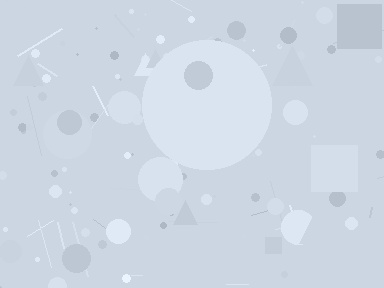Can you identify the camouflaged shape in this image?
The camouflaged shape is a circle.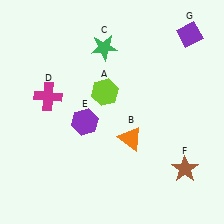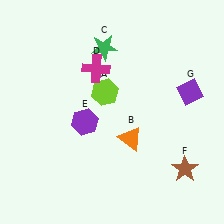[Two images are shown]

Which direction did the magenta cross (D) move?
The magenta cross (D) moved right.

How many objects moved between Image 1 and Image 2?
2 objects moved between the two images.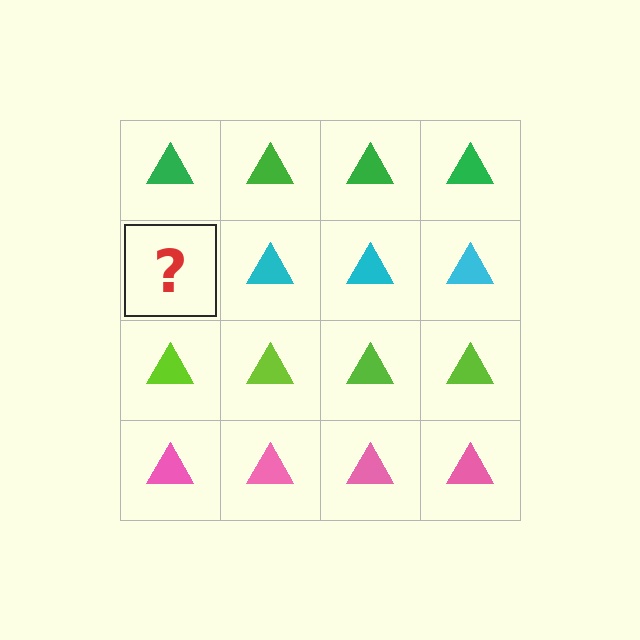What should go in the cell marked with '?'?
The missing cell should contain a cyan triangle.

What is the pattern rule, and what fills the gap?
The rule is that each row has a consistent color. The gap should be filled with a cyan triangle.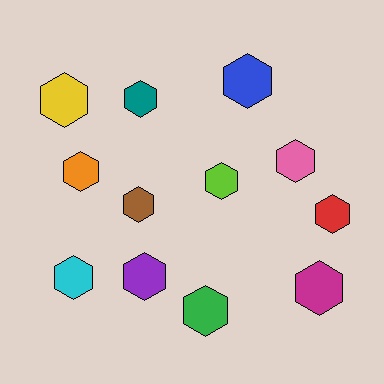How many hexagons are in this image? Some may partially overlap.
There are 12 hexagons.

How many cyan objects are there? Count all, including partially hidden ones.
There is 1 cyan object.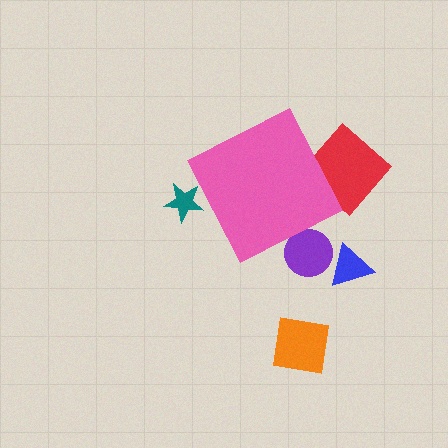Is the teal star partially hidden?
Yes, the teal star is partially hidden behind the pink diamond.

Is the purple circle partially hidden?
Yes, the purple circle is partially hidden behind the pink diamond.